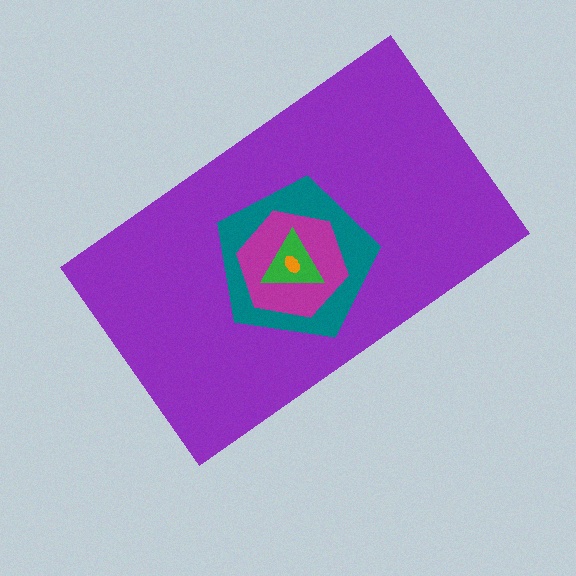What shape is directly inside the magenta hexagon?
The green triangle.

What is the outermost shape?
The purple rectangle.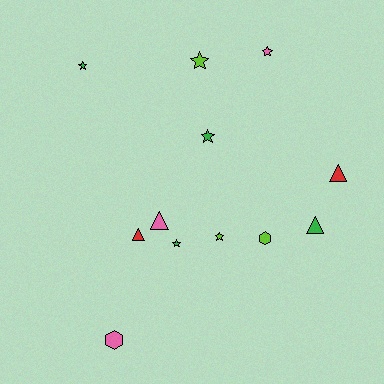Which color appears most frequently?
Green, with 4 objects.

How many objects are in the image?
There are 12 objects.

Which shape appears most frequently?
Star, with 6 objects.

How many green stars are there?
There are 3 green stars.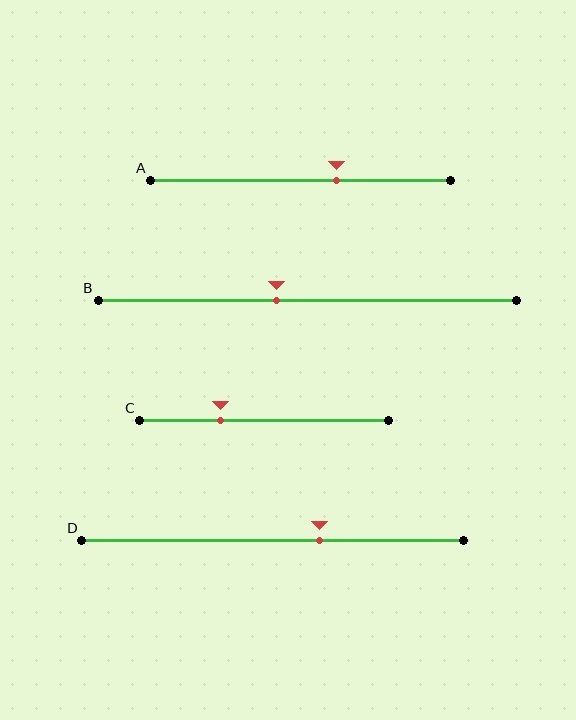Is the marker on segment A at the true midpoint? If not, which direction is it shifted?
No, the marker on segment A is shifted to the right by about 12% of the segment length.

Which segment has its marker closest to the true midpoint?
Segment B has its marker closest to the true midpoint.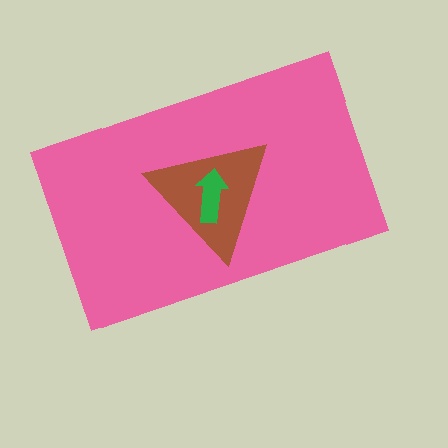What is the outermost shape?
The pink rectangle.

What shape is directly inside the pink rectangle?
The brown triangle.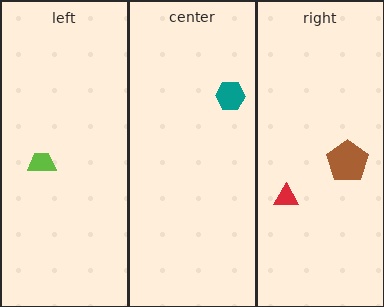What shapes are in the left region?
The lime trapezoid.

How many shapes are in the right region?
2.